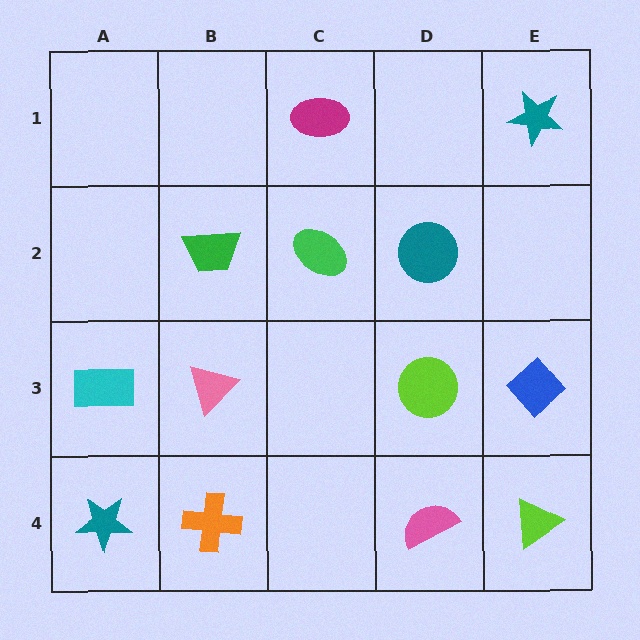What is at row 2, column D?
A teal circle.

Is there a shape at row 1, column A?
No, that cell is empty.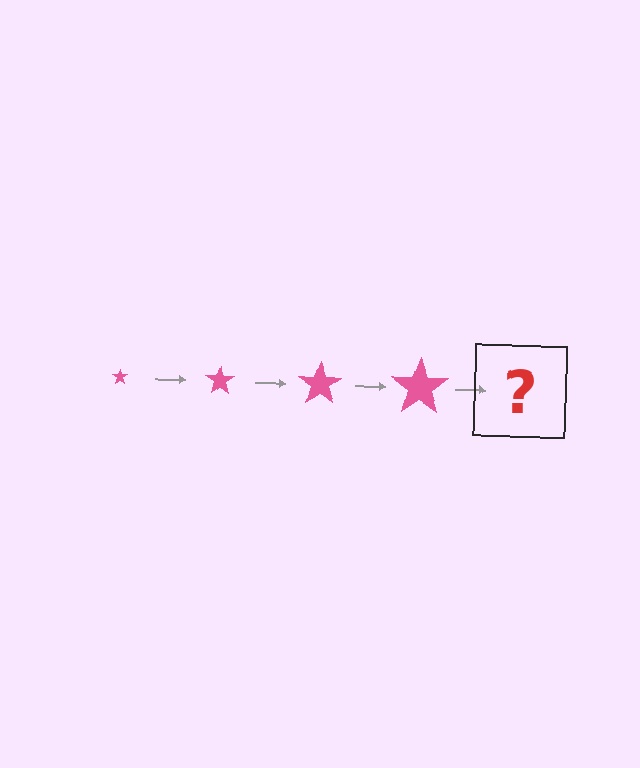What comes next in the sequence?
The next element should be a pink star, larger than the previous one.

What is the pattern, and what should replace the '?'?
The pattern is that the star gets progressively larger each step. The '?' should be a pink star, larger than the previous one.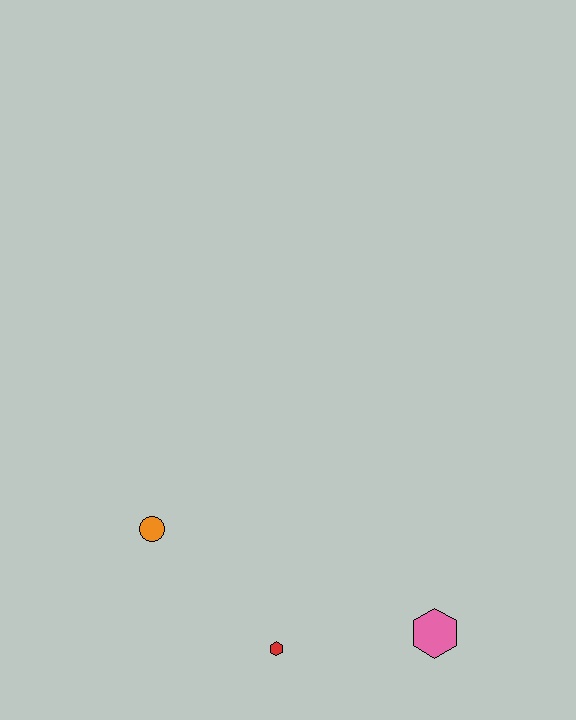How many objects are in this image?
There are 3 objects.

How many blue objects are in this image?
There are no blue objects.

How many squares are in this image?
There are no squares.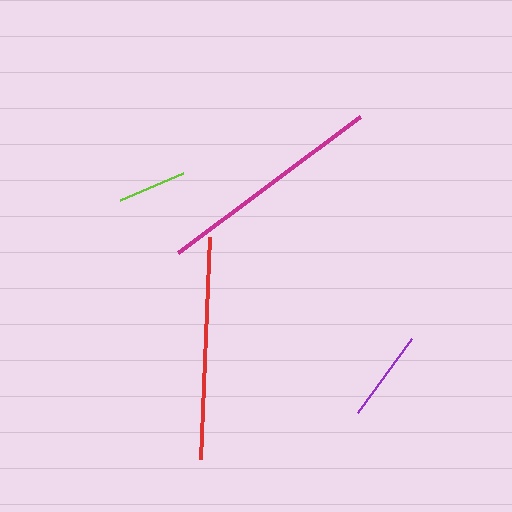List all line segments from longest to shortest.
From longest to shortest: magenta, red, purple, lime.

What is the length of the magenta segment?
The magenta segment is approximately 227 pixels long.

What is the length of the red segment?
The red segment is approximately 222 pixels long.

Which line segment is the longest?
The magenta line is the longest at approximately 227 pixels.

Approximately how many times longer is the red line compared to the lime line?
The red line is approximately 3.2 times the length of the lime line.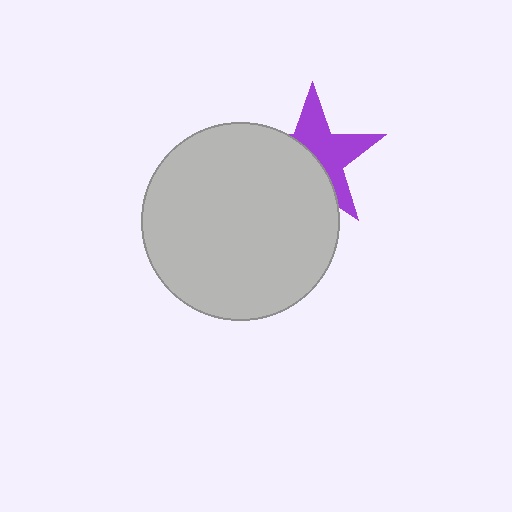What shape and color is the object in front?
The object in front is a light gray circle.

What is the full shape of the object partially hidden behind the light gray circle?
The partially hidden object is a purple star.